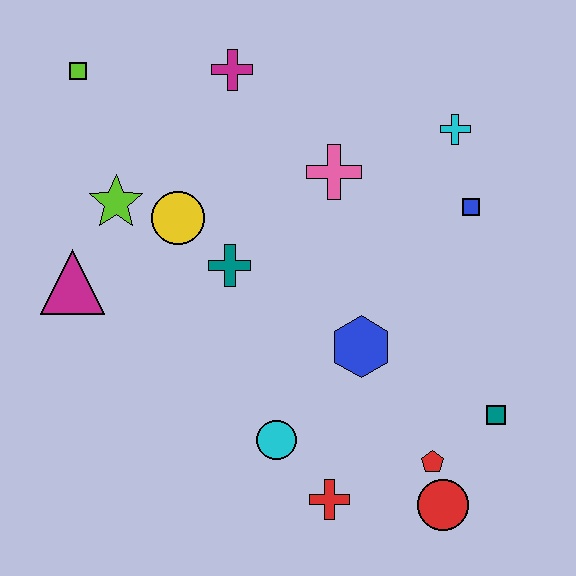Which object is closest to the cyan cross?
The blue square is closest to the cyan cross.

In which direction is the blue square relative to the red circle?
The blue square is above the red circle.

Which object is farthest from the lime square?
The red circle is farthest from the lime square.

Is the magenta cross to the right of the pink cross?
No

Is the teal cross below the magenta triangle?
No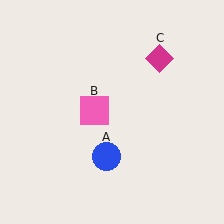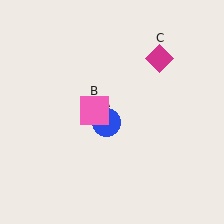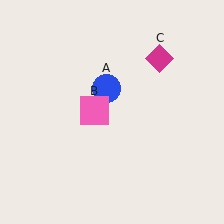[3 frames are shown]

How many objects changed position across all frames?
1 object changed position: blue circle (object A).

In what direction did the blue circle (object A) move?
The blue circle (object A) moved up.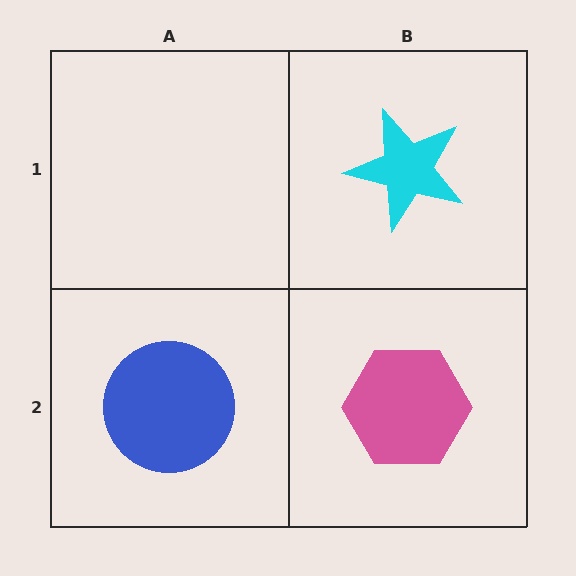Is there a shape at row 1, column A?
No, that cell is empty.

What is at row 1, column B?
A cyan star.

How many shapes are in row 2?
2 shapes.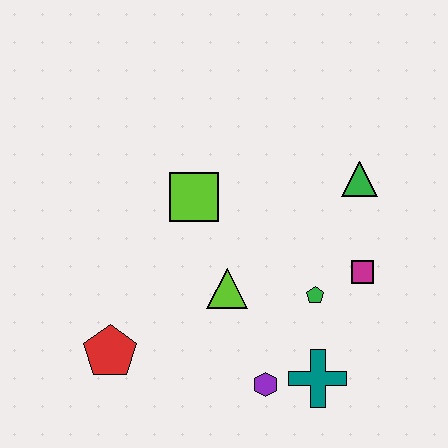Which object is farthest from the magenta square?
The red pentagon is farthest from the magenta square.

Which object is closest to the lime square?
The lime triangle is closest to the lime square.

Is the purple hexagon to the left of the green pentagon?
Yes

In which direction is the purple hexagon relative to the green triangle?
The purple hexagon is below the green triangle.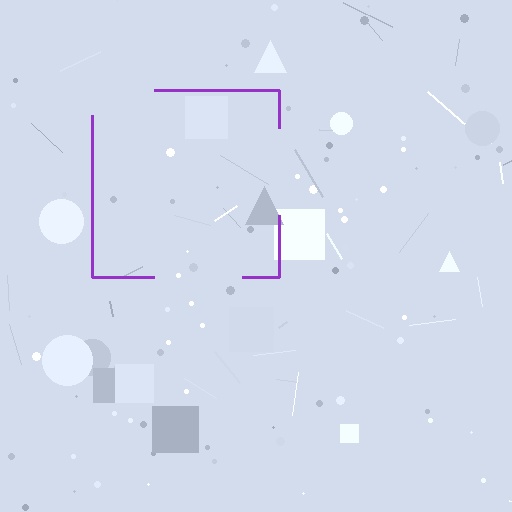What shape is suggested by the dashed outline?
The dashed outline suggests a square.